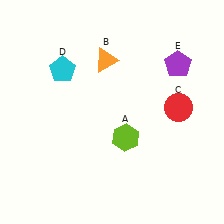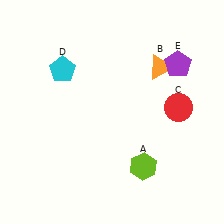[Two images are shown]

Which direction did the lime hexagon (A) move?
The lime hexagon (A) moved down.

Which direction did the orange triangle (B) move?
The orange triangle (B) moved right.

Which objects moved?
The objects that moved are: the lime hexagon (A), the orange triangle (B).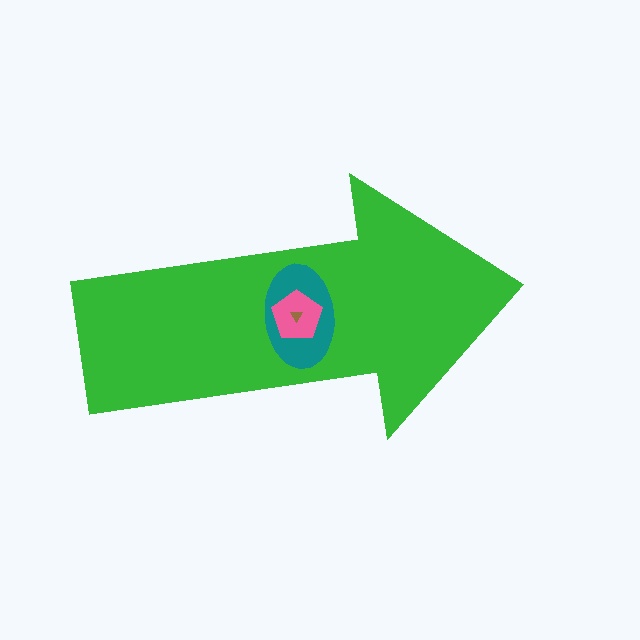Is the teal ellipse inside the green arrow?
Yes.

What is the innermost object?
The brown triangle.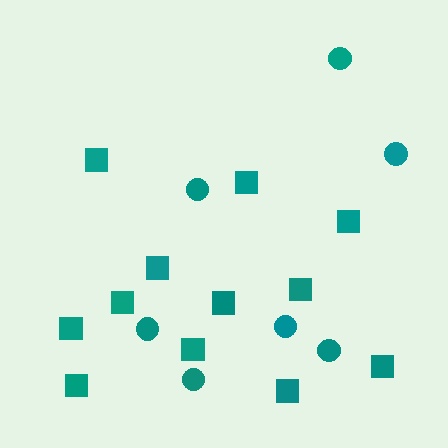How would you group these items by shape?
There are 2 groups: one group of circles (7) and one group of squares (12).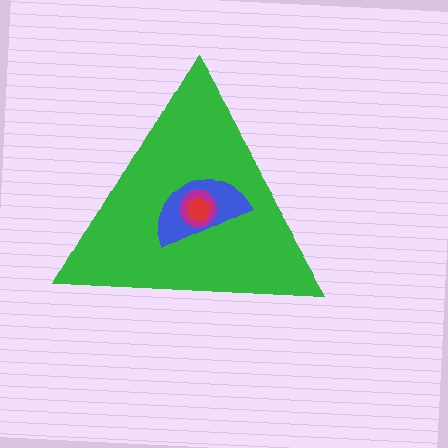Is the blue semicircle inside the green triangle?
Yes.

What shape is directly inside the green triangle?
The blue semicircle.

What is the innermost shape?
The red pentagon.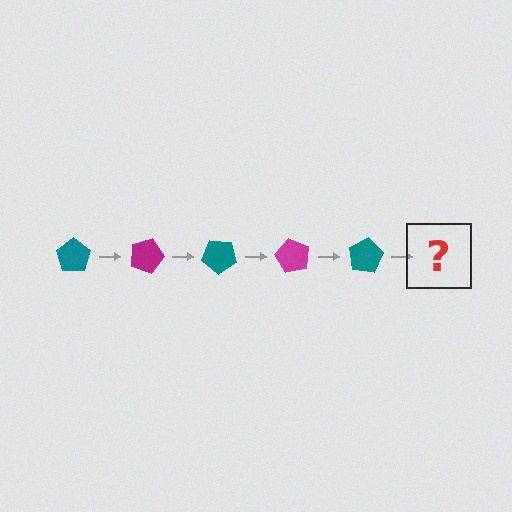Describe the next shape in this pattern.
It should be a magenta pentagon, rotated 100 degrees from the start.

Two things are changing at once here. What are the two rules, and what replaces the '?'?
The two rules are that it rotates 20 degrees each step and the color cycles through teal and magenta. The '?' should be a magenta pentagon, rotated 100 degrees from the start.